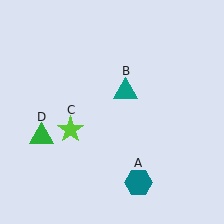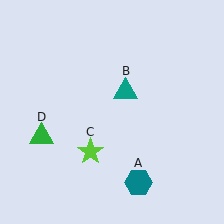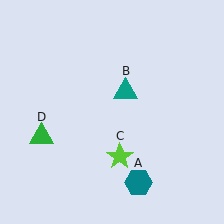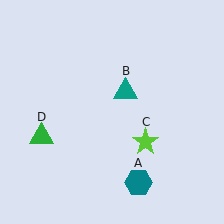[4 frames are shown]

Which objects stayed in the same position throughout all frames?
Teal hexagon (object A) and teal triangle (object B) and green triangle (object D) remained stationary.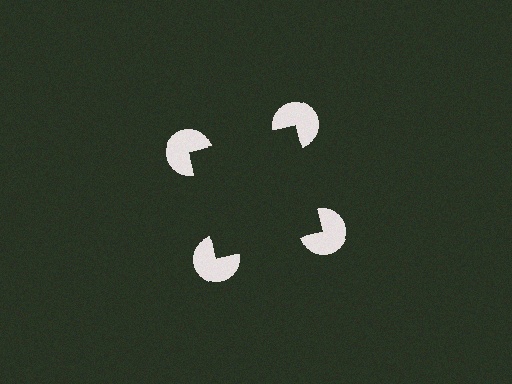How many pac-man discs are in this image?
There are 4 — one at each vertex of the illusory square.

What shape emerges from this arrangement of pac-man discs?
An illusory square — its edges are inferred from the aligned wedge cuts in the pac-man discs, not physically drawn.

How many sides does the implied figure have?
4 sides.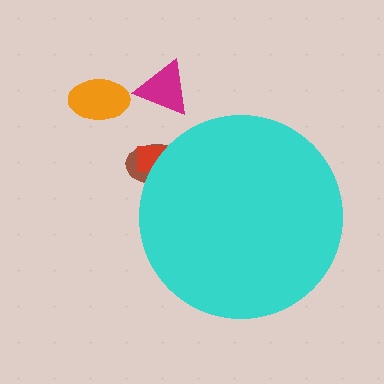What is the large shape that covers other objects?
A cyan circle.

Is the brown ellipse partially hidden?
Yes, the brown ellipse is partially hidden behind the cyan circle.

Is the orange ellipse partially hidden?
No, the orange ellipse is fully visible.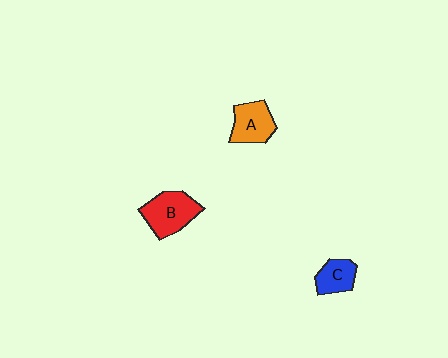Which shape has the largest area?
Shape B (red).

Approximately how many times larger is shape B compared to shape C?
Approximately 1.6 times.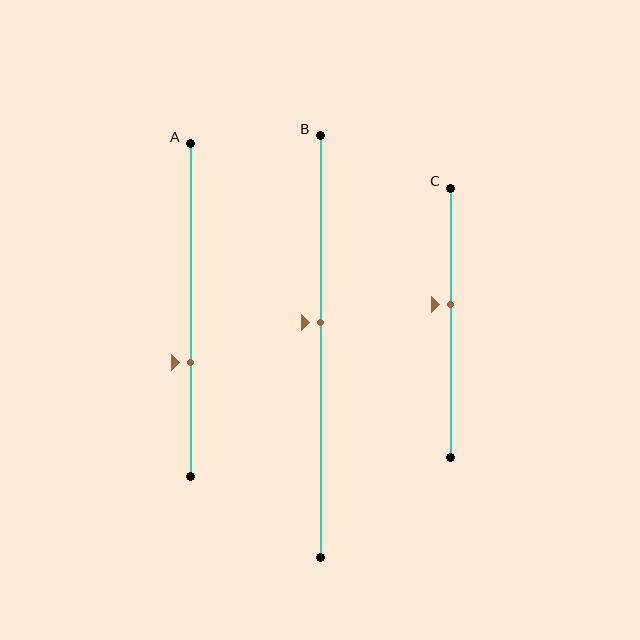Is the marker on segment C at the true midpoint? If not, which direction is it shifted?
No, the marker on segment C is shifted upward by about 7% of the segment length.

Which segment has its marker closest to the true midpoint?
Segment B has its marker closest to the true midpoint.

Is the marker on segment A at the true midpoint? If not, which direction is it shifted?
No, the marker on segment A is shifted downward by about 16% of the segment length.